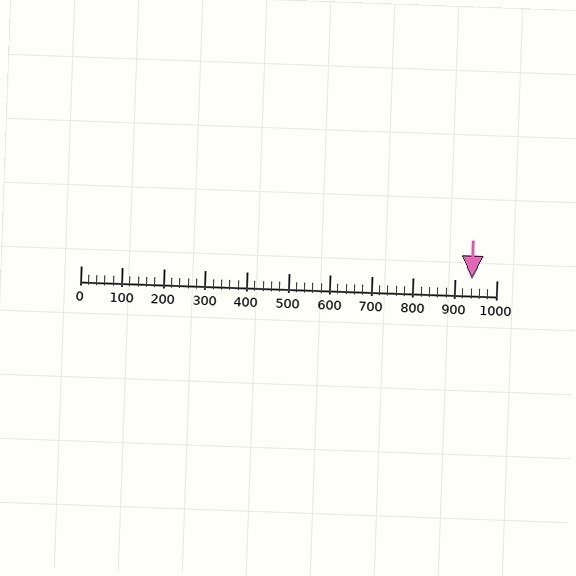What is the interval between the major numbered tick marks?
The major tick marks are spaced 100 units apart.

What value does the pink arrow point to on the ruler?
The pink arrow points to approximately 941.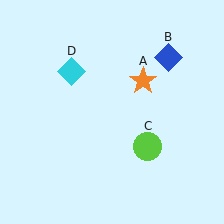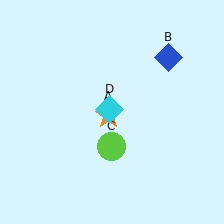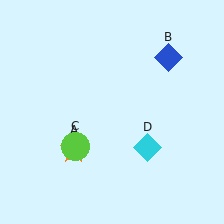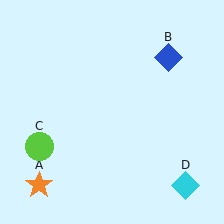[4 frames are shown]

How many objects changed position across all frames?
3 objects changed position: orange star (object A), lime circle (object C), cyan diamond (object D).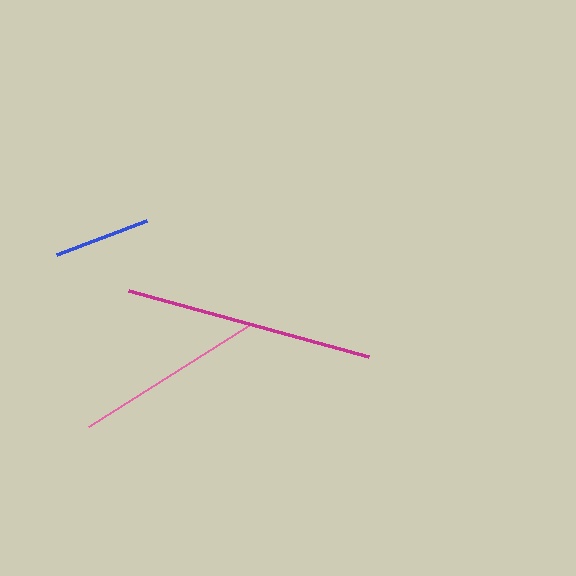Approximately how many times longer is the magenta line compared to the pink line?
The magenta line is approximately 1.3 times the length of the pink line.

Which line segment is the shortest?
The blue line is the shortest at approximately 96 pixels.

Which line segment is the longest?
The magenta line is the longest at approximately 249 pixels.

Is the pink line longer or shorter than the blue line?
The pink line is longer than the blue line.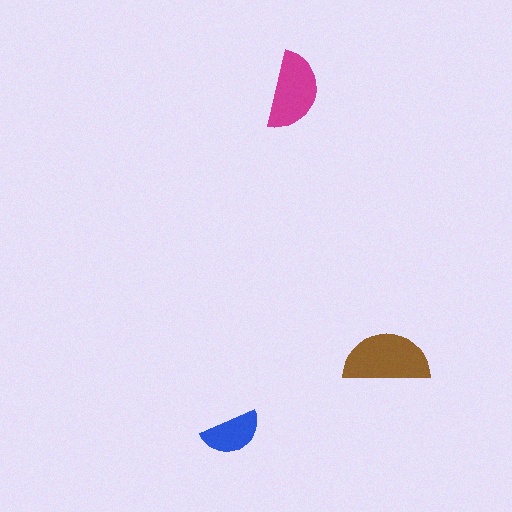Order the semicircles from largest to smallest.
the brown one, the magenta one, the blue one.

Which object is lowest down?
The blue semicircle is bottommost.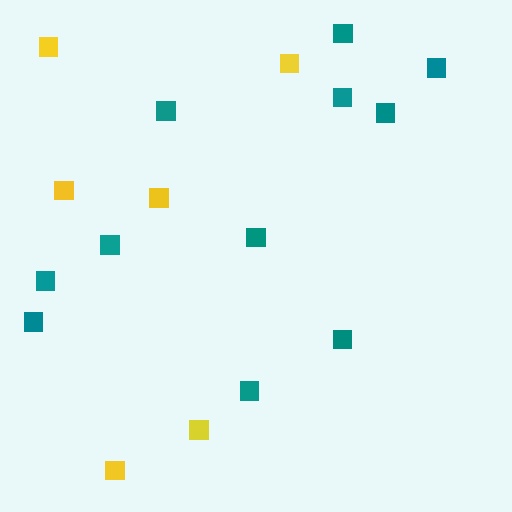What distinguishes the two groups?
There are 2 groups: one group of teal squares (11) and one group of yellow squares (6).